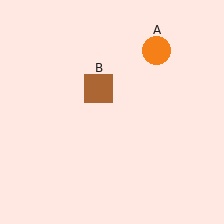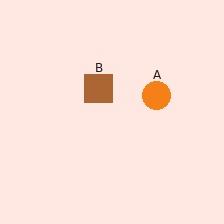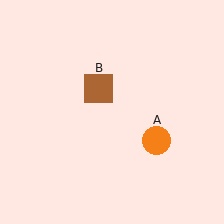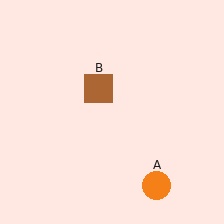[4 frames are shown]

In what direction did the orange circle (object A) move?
The orange circle (object A) moved down.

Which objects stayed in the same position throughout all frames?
Brown square (object B) remained stationary.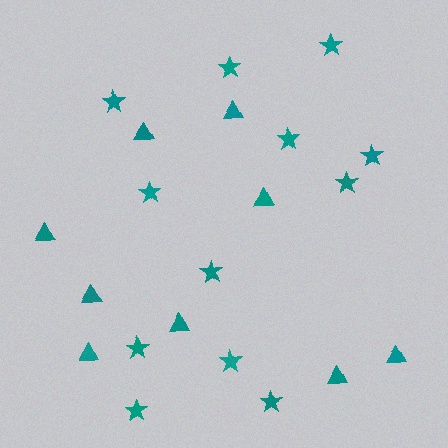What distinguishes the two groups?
There are 2 groups: one group of triangles (9) and one group of stars (12).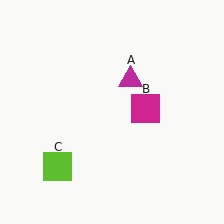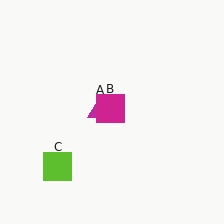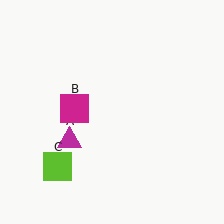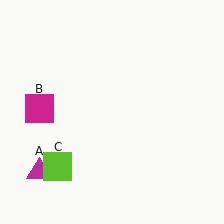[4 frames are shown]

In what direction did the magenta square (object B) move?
The magenta square (object B) moved left.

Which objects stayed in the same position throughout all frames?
Lime square (object C) remained stationary.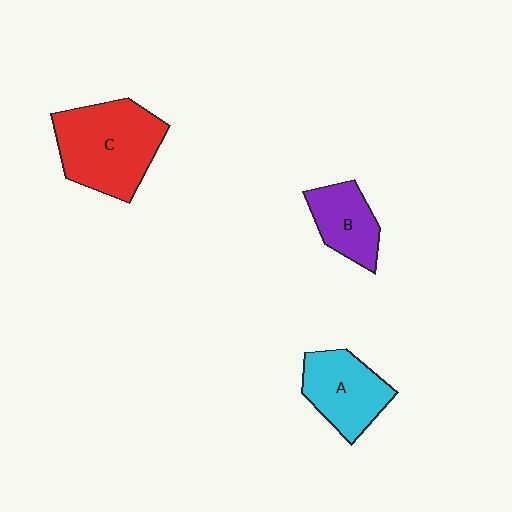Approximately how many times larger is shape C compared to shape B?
Approximately 1.9 times.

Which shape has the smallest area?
Shape B (purple).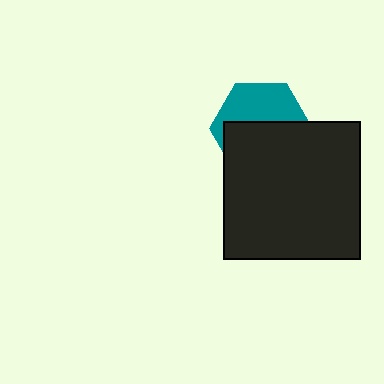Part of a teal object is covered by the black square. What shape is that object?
It is a hexagon.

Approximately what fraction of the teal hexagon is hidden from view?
Roughly 56% of the teal hexagon is hidden behind the black square.